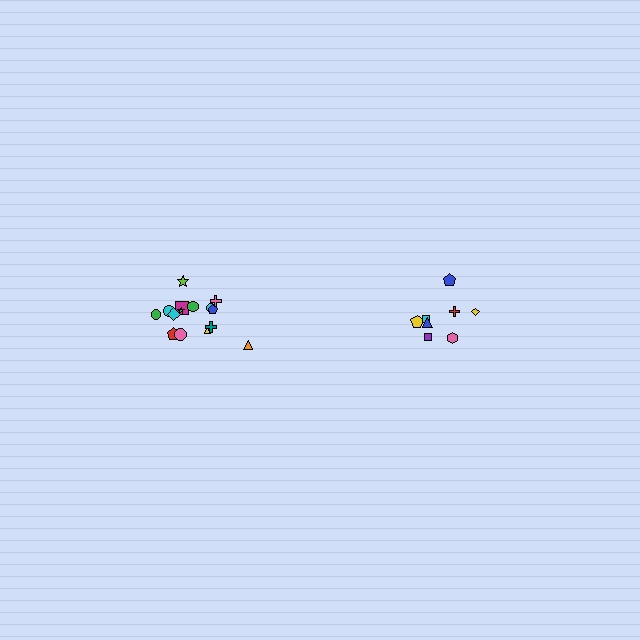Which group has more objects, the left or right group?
The left group.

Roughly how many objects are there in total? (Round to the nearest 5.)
Roughly 25 objects in total.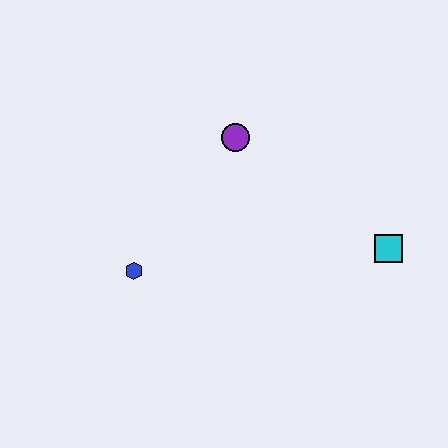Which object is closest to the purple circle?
The blue hexagon is closest to the purple circle.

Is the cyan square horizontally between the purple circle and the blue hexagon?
No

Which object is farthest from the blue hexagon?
The cyan square is farthest from the blue hexagon.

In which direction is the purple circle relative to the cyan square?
The purple circle is to the left of the cyan square.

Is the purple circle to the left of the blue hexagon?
No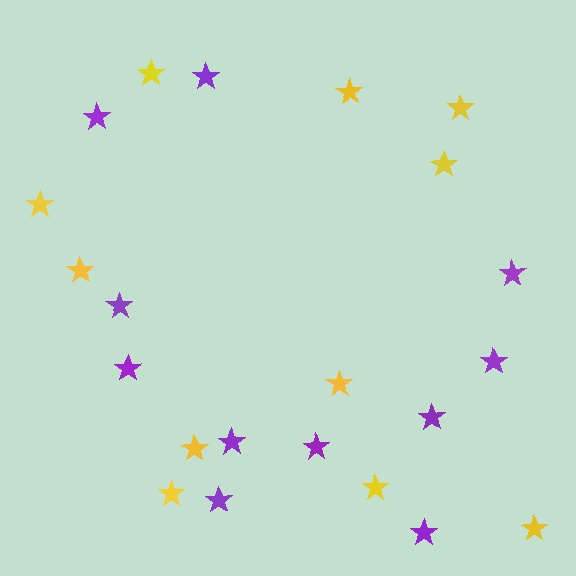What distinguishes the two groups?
There are 2 groups: one group of purple stars (11) and one group of yellow stars (11).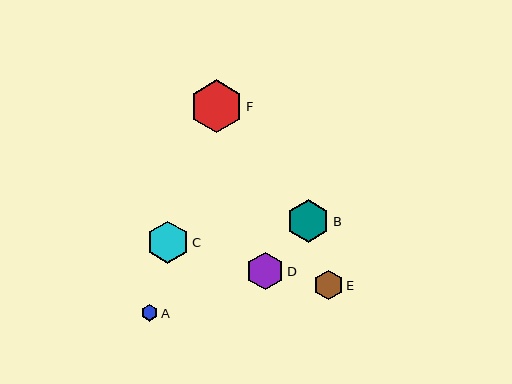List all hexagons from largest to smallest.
From largest to smallest: F, B, C, D, E, A.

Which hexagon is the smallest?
Hexagon A is the smallest with a size of approximately 16 pixels.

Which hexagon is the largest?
Hexagon F is the largest with a size of approximately 53 pixels.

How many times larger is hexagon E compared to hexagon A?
Hexagon E is approximately 1.8 times the size of hexagon A.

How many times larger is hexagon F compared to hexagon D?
Hexagon F is approximately 1.4 times the size of hexagon D.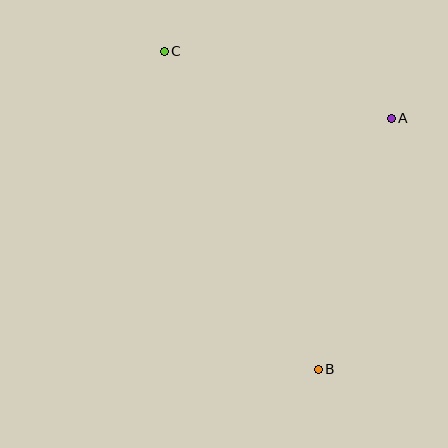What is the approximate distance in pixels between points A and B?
The distance between A and B is approximately 262 pixels.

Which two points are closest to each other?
Points A and C are closest to each other.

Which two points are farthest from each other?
Points B and C are farthest from each other.